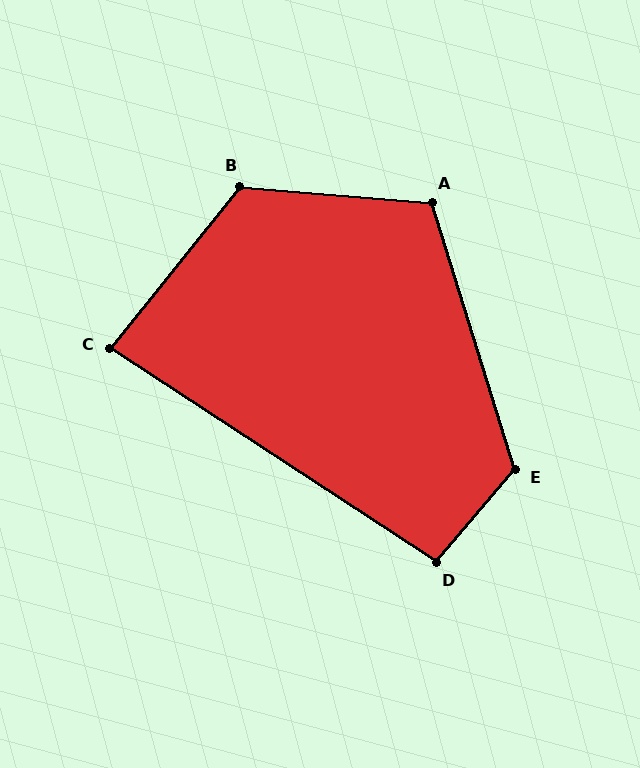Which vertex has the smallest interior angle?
C, at approximately 85 degrees.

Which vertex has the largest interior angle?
B, at approximately 124 degrees.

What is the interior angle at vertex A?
Approximately 112 degrees (obtuse).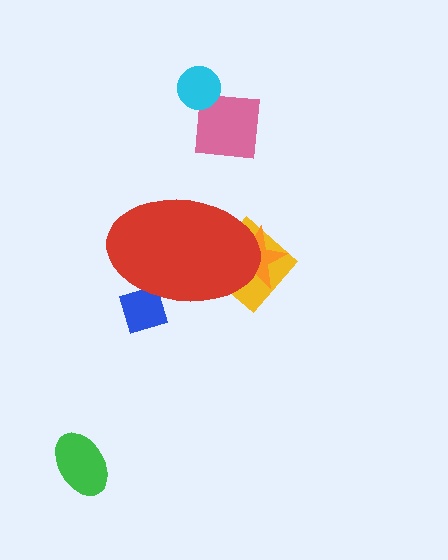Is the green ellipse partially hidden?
No, the green ellipse is fully visible.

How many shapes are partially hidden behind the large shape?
3 shapes are partially hidden.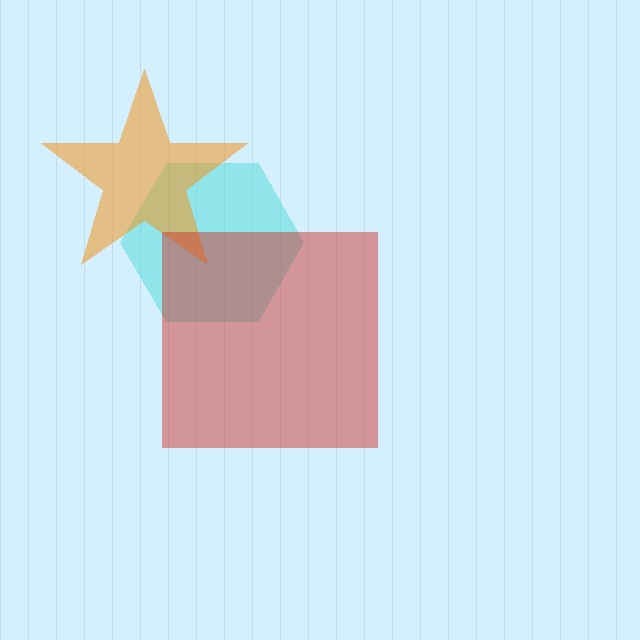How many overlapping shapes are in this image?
There are 3 overlapping shapes in the image.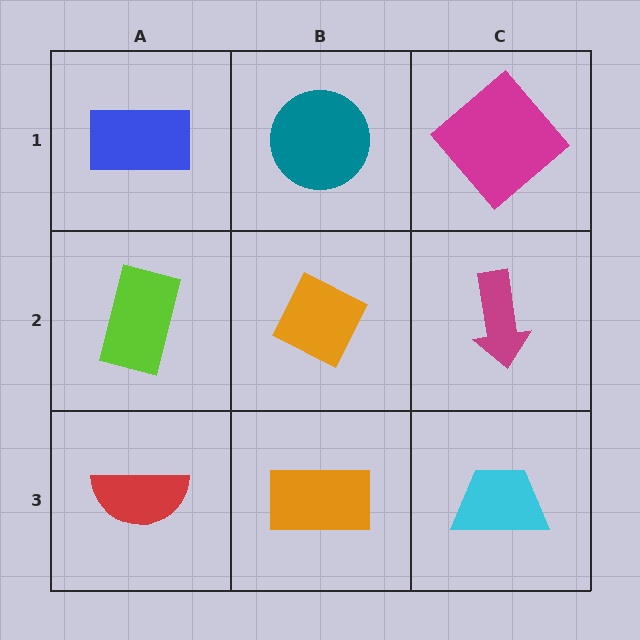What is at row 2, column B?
An orange diamond.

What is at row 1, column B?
A teal circle.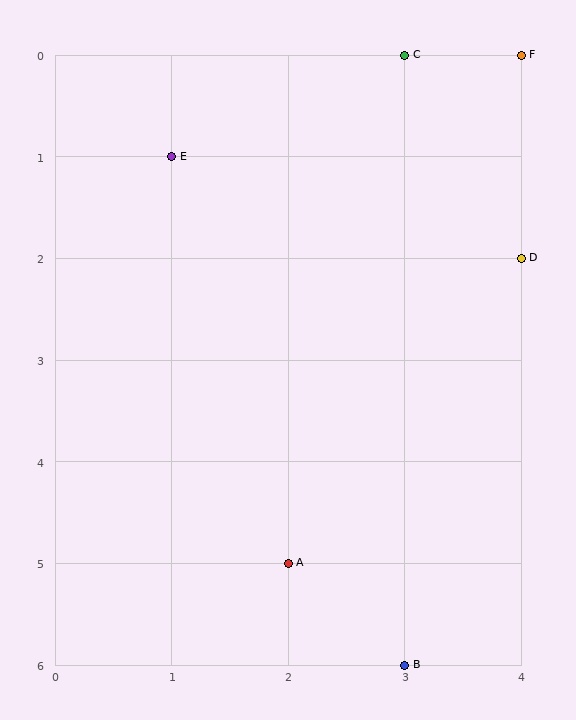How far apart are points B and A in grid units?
Points B and A are 1 column and 1 row apart (about 1.4 grid units diagonally).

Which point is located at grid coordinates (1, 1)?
Point E is at (1, 1).